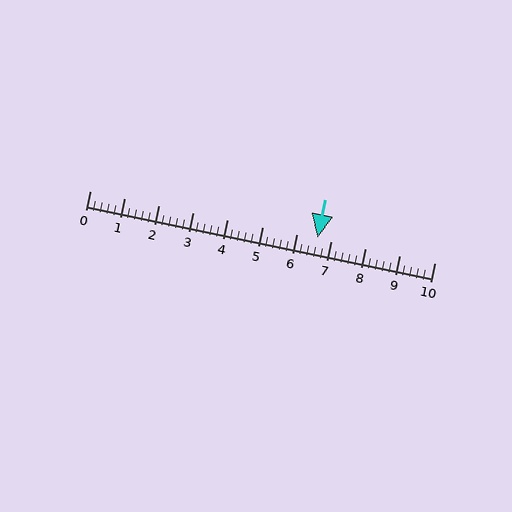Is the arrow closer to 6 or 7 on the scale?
The arrow is closer to 7.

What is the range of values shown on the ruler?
The ruler shows values from 0 to 10.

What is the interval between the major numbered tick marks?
The major tick marks are spaced 1 units apart.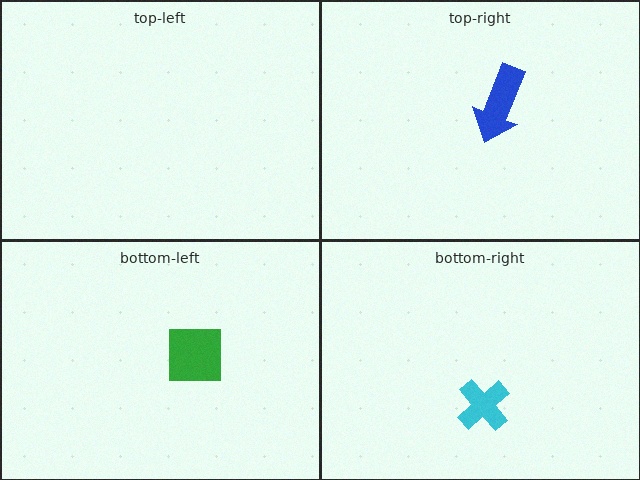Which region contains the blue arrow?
The top-right region.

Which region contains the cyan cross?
The bottom-right region.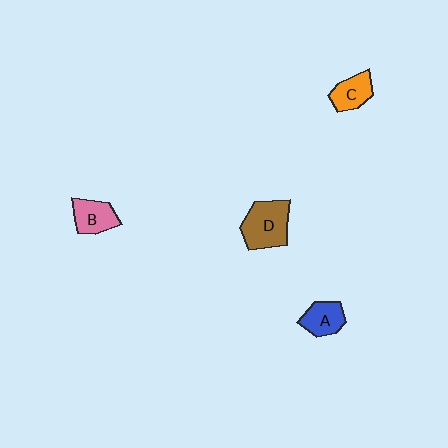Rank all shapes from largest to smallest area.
From largest to smallest: D (brown), B (pink), A (blue), C (orange).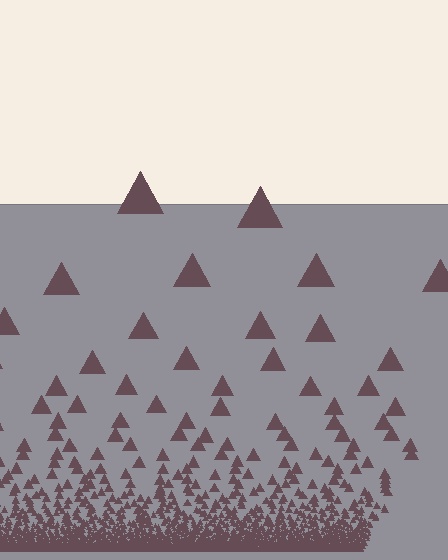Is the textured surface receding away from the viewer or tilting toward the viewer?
The surface appears to tilt toward the viewer. Texture elements get larger and sparser toward the top.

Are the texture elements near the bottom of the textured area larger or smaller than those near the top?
Smaller. The gradient is inverted — elements near the bottom are smaller and denser.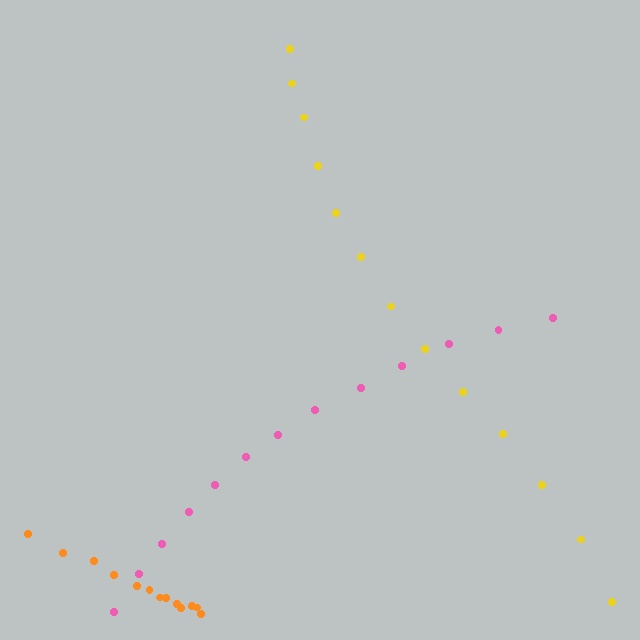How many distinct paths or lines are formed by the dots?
There are 3 distinct paths.